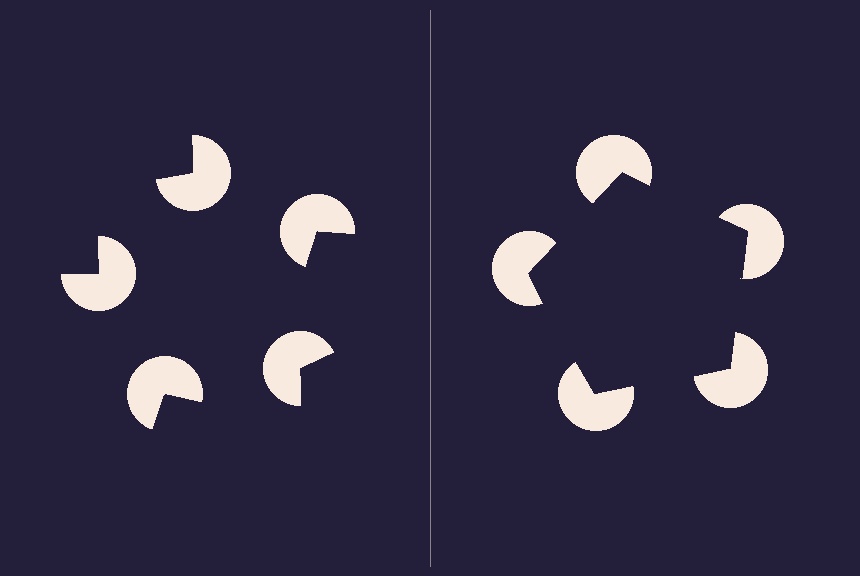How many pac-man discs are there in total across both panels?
10 — 5 on each side.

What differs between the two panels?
The pac-man discs are positioned identically on both sides; only the wedge orientations differ. On the right they align to a pentagon; on the left they are misaligned.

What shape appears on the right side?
An illusory pentagon.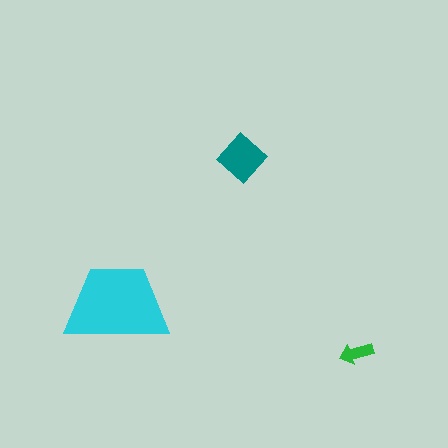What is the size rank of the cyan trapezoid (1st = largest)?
1st.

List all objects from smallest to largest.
The green arrow, the teal diamond, the cyan trapezoid.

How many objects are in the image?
There are 3 objects in the image.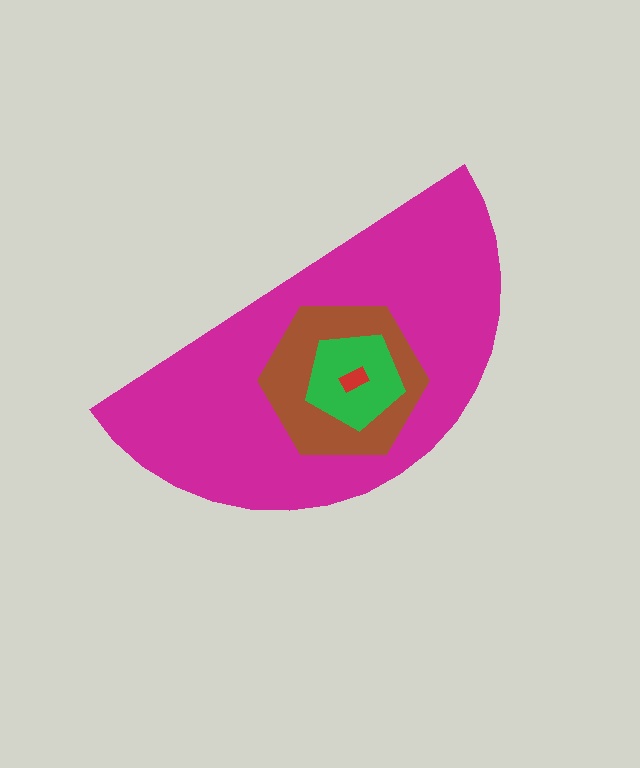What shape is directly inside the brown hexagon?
The green pentagon.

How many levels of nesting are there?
4.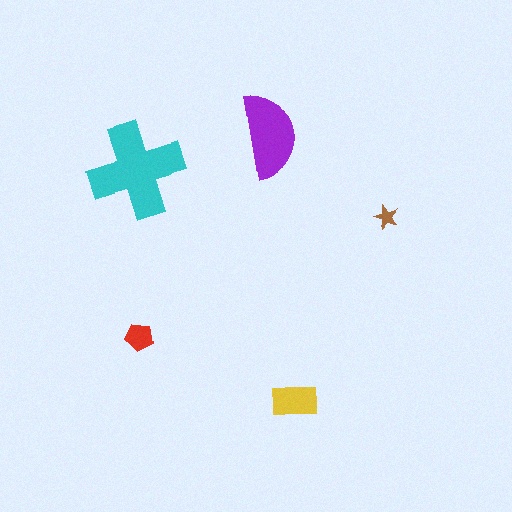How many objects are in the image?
There are 5 objects in the image.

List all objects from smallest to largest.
The brown star, the red pentagon, the yellow rectangle, the purple semicircle, the cyan cross.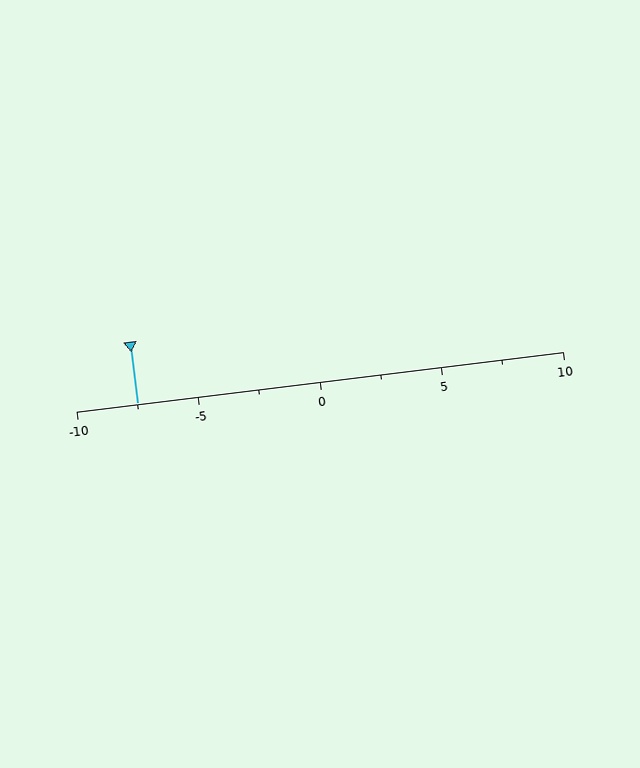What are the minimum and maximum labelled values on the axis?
The axis runs from -10 to 10.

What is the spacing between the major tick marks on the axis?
The major ticks are spaced 5 apart.